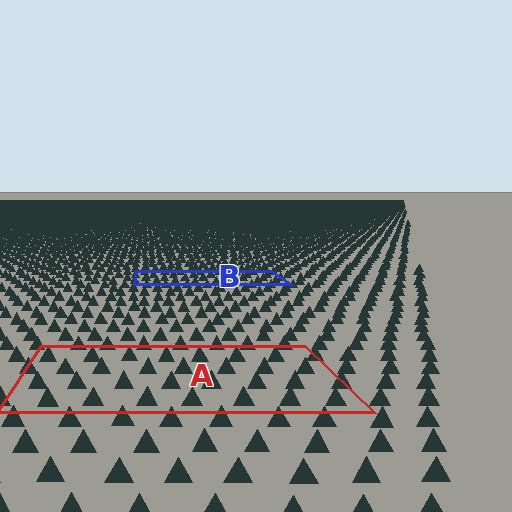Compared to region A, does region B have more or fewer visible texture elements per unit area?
Region B has more texture elements per unit area — they are packed more densely because it is farther away.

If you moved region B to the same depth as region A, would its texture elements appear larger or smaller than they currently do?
They would appear larger. At a closer depth, the same texture elements are projected at a bigger on-screen size.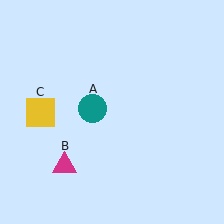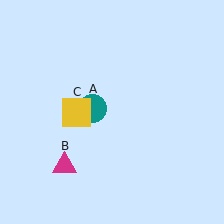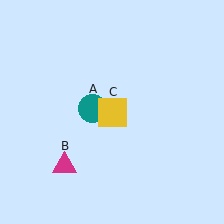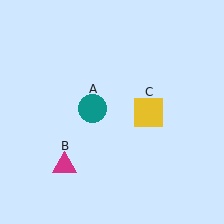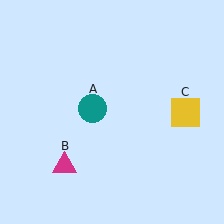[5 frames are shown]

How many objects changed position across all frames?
1 object changed position: yellow square (object C).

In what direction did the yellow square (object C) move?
The yellow square (object C) moved right.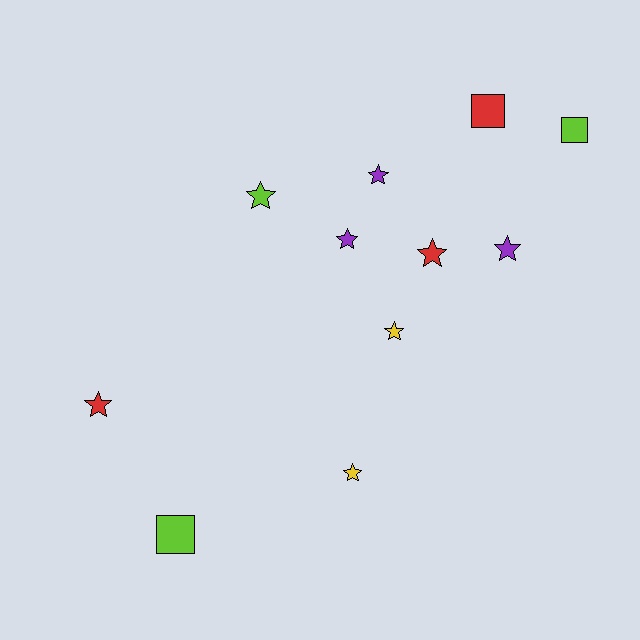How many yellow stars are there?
There are 2 yellow stars.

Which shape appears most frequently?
Star, with 8 objects.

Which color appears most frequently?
Purple, with 3 objects.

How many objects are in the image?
There are 11 objects.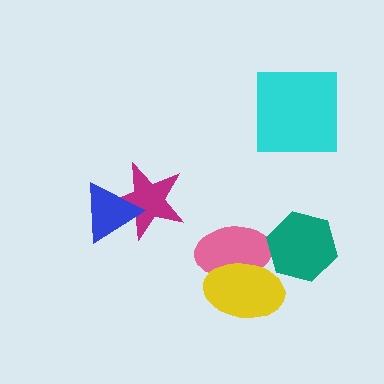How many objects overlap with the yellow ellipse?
1 object overlaps with the yellow ellipse.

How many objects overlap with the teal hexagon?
0 objects overlap with the teal hexagon.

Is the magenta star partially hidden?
Yes, it is partially covered by another shape.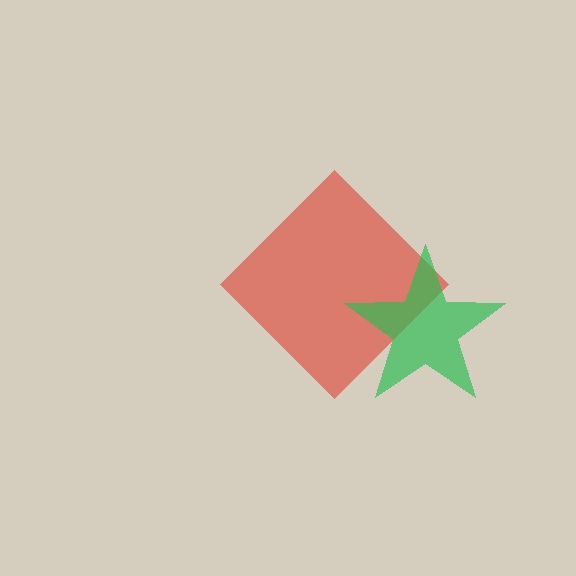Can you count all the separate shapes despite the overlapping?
Yes, there are 2 separate shapes.